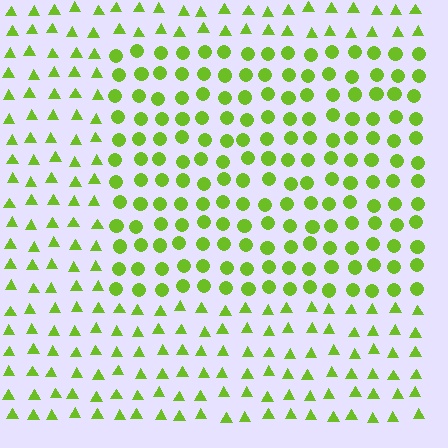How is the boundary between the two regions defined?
The boundary is defined by a change in element shape: circles inside vs. triangles outside. All elements share the same color and spacing.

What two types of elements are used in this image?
The image uses circles inside the rectangle region and triangles outside it.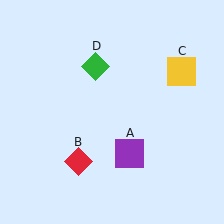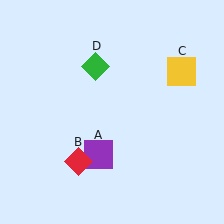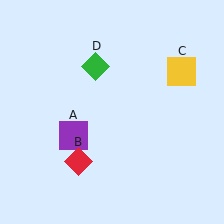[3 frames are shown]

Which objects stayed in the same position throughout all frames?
Red diamond (object B) and yellow square (object C) and green diamond (object D) remained stationary.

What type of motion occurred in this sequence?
The purple square (object A) rotated clockwise around the center of the scene.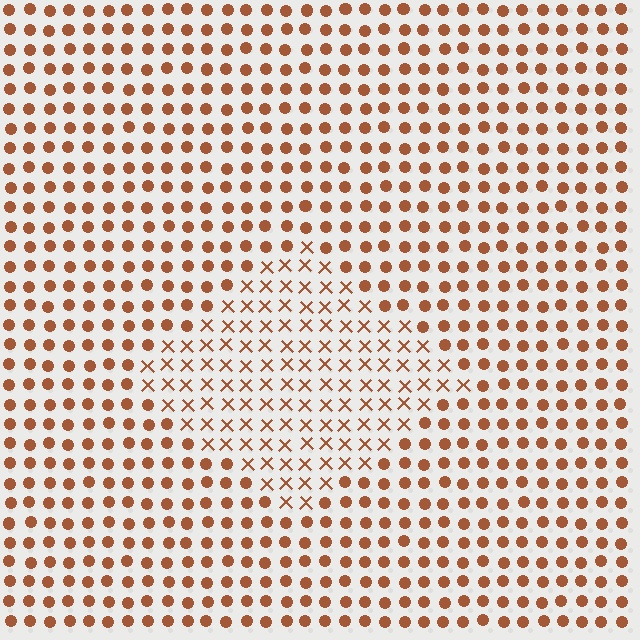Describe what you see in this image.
The image is filled with small brown elements arranged in a uniform grid. A diamond-shaped region contains X marks, while the surrounding area contains circles. The boundary is defined purely by the change in element shape.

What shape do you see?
I see a diamond.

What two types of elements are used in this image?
The image uses X marks inside the diamond region and circles outside it.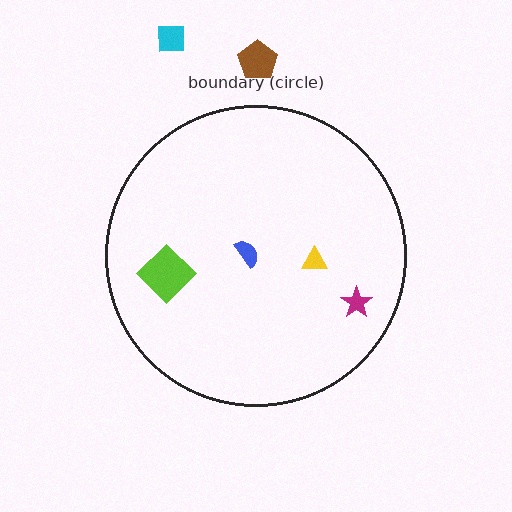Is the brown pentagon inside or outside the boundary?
Outside.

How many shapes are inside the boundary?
4 inside, 2 outside.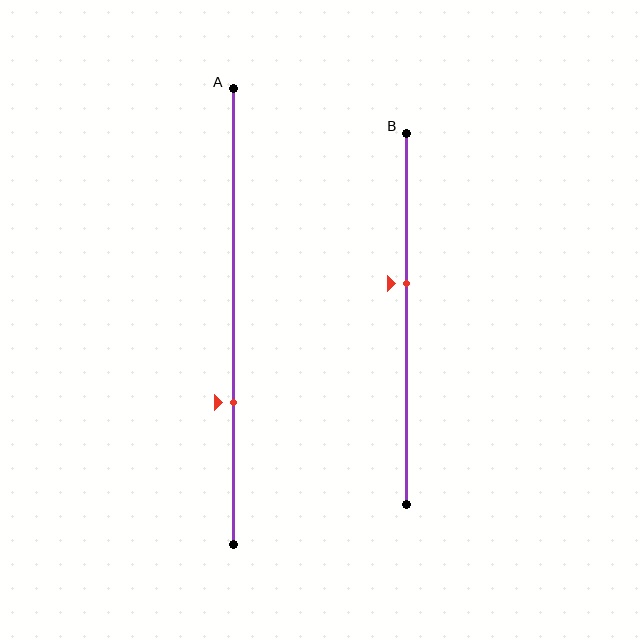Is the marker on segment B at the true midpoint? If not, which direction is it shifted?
No, the marker on segment B is shifted upward by about 10% of the segment length.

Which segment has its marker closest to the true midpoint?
Segment B has its marker closest to the true midpoint.